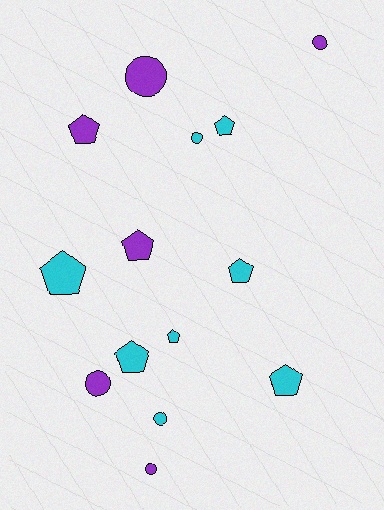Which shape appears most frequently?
Pentagon, with 8 objects.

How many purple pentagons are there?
There are 2 purple pentagons.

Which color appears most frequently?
Cyan, with 8 objects.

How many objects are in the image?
There are 14 objects.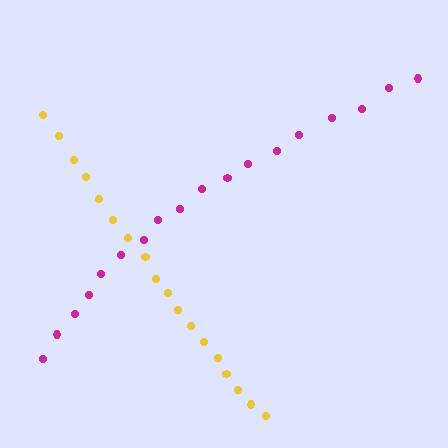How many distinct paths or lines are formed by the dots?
There are 2 distinct paths.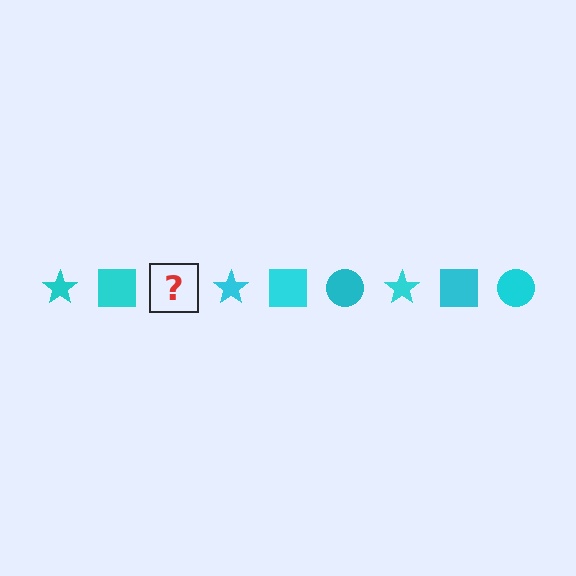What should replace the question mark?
The question mark should be replaced with a cyan circle.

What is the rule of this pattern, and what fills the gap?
The rule is that the pattern cycles through star, square, circle shapes in cyan. The gap should be filled with a cyan circle.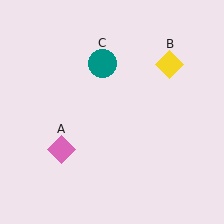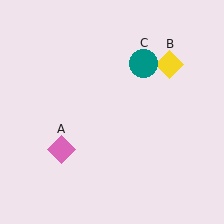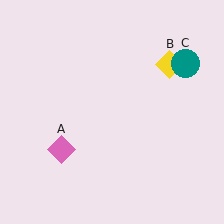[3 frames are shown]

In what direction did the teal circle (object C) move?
The teal circle (object C) moved right.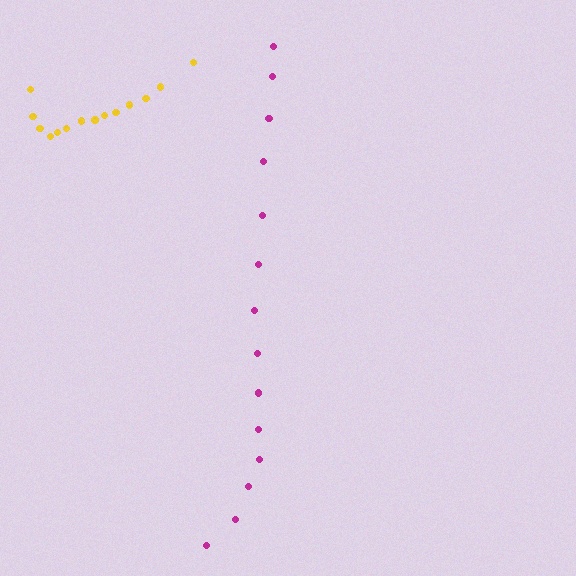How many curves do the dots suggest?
There are 2 distinct paths.